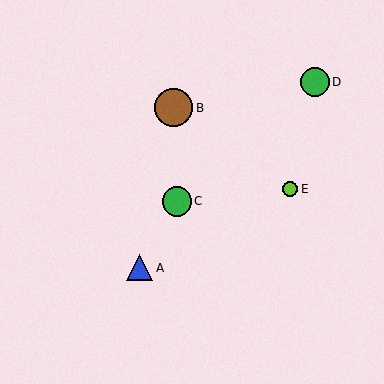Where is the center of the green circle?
The center of the green circle is at (315, 82).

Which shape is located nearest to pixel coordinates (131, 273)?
The blue triangle (labeled A) at (140, 268) is nearest to that location.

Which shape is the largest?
The brown circle (labeled B) is the largest.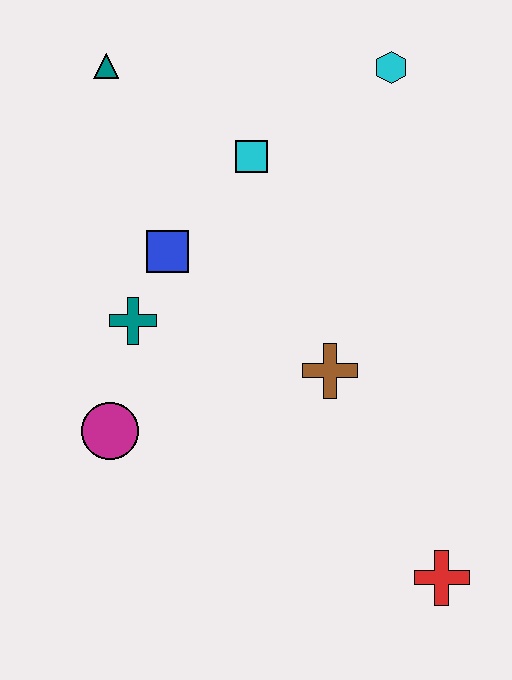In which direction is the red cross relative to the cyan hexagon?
The red cross is below the cyan hexagon.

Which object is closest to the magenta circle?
The teal cross is closest to the magenta circle.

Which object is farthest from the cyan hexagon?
The red cross is farthest from the cyan hexagon.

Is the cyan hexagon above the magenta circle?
Yes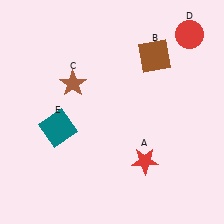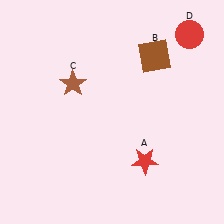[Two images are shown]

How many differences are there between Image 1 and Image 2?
There is 1 difference between the two images.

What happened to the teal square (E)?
The teal square (E) was removed in Image 2. It was in the bottom-left area of Image 1.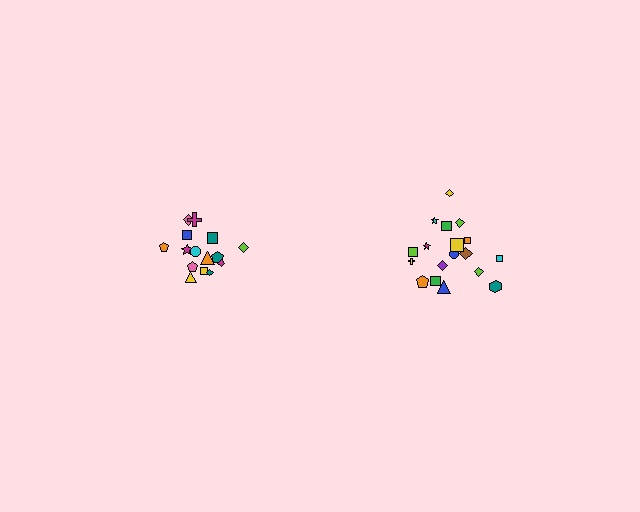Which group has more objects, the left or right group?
The right group.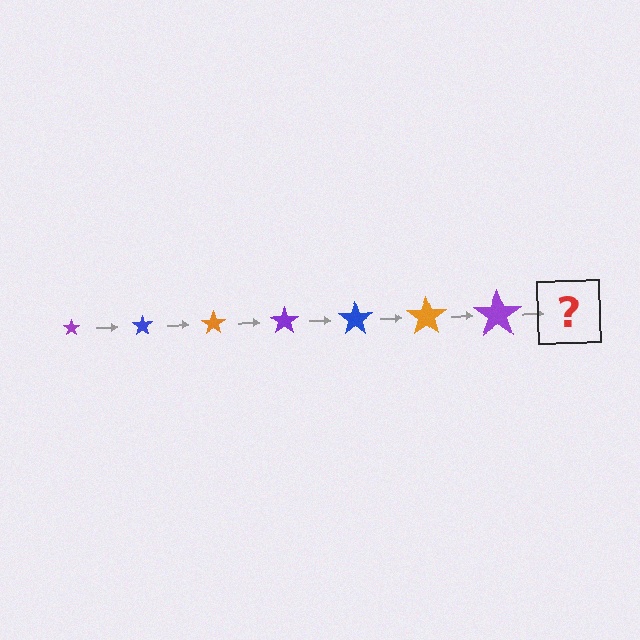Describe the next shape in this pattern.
It should be a blue star, larger than the previous one.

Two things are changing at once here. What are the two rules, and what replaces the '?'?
The two rules are that the star grows larger each step and the color cycles through purple, blue, and orange. The '?' should be a blue star, larger than the previous one.